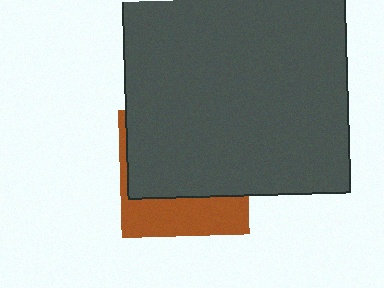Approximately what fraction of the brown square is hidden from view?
Roughly 67% of the brown square is hidden behind the dark gray rectangle.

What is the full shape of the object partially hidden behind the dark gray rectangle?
The partially hidden object is a brown square.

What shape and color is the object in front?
The object in front is a dark gray rectangle.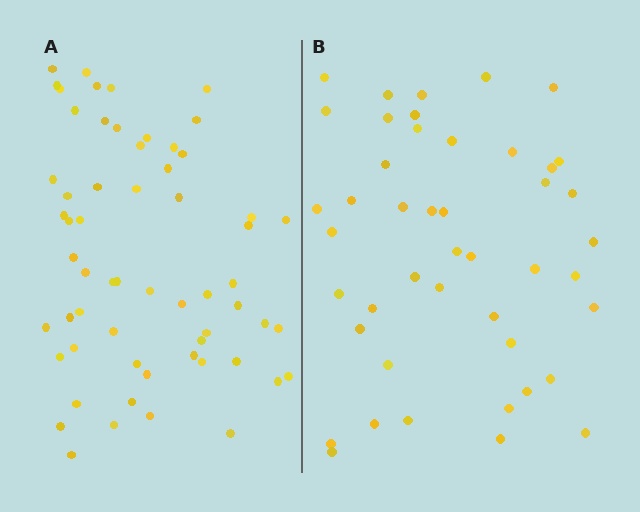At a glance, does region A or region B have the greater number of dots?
Region A (the left region) has more dots.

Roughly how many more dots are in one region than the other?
Region A has approximately 15 more dots than region B.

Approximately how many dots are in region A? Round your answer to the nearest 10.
About 60 dots.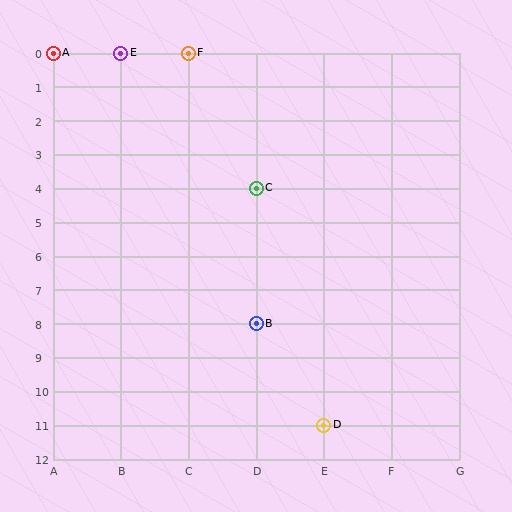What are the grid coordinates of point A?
Point A is at grid coordinates (A, 0).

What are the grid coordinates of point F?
Point F is at grid coordinates (C, 0).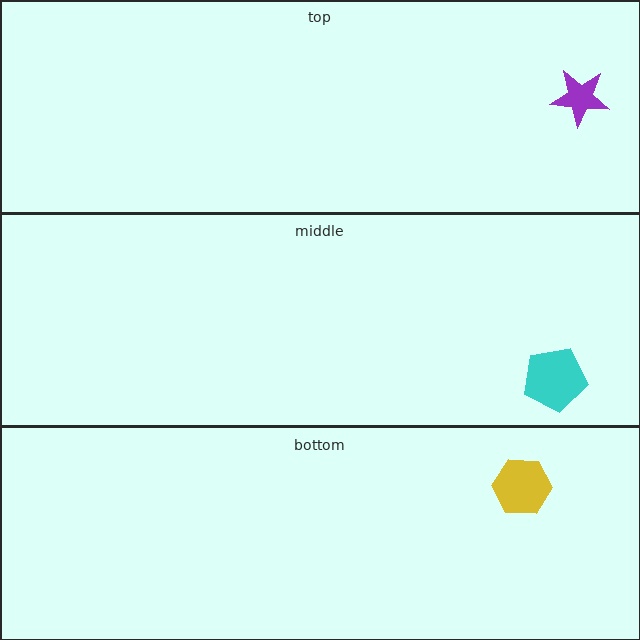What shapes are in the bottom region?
The yellow hexagon.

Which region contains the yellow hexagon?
The bottom region.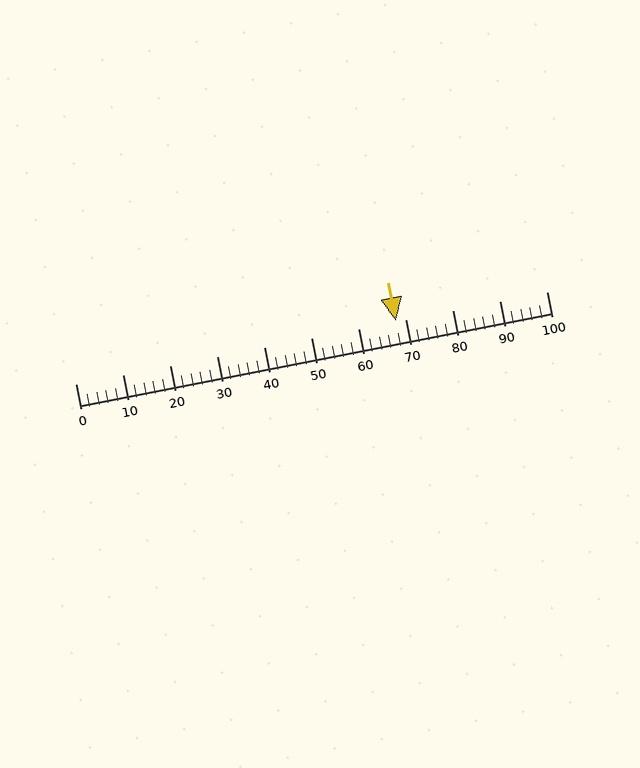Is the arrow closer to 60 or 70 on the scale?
The arrow is closer to 70.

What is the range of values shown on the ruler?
The ruler shows values from 0 to 100.